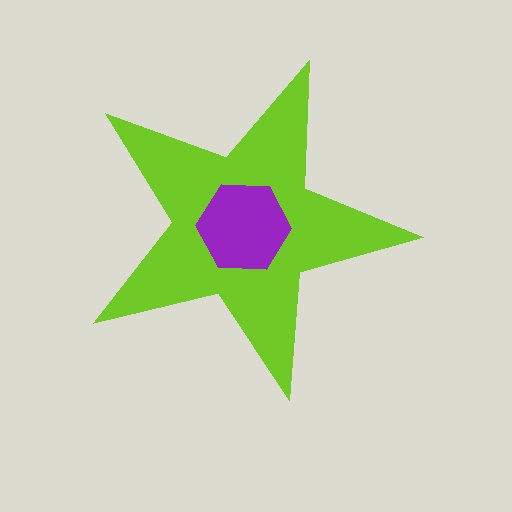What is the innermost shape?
The purple hexagon.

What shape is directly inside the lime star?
The purple hexagon.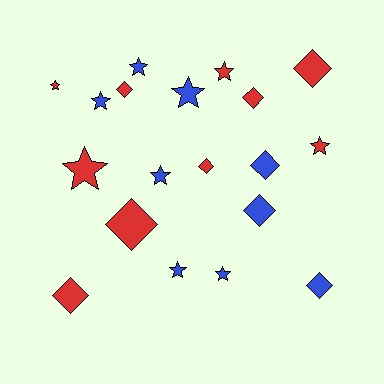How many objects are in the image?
There are 19 objects.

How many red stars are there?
There are 4 red stars.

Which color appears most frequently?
Red, with 10 objects.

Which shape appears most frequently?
Star, with 10 objects.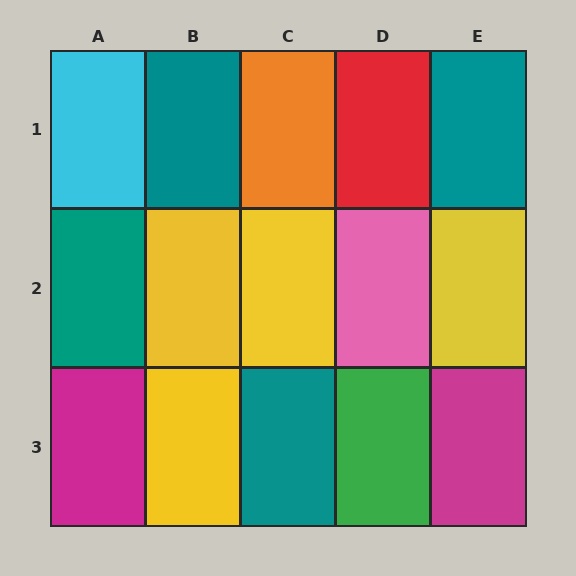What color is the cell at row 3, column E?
Magenta.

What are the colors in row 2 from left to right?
Teal, yellow, yellow, pink, yellow.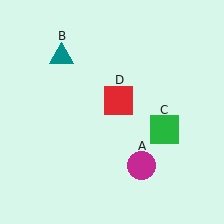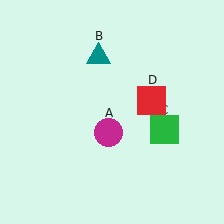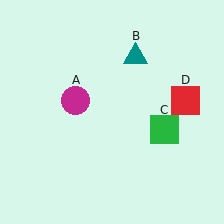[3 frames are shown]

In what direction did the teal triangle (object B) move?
The teal triangle (object B) moved right.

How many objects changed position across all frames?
3 objects changed position: magenta circle (object A), teal triangle (object B), red square (object D).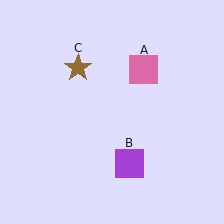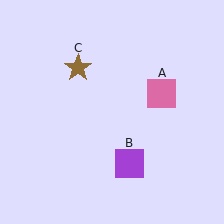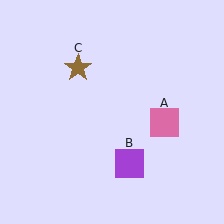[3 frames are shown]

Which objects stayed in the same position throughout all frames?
Purple square (object B) and brown star (object C) remained stationary.